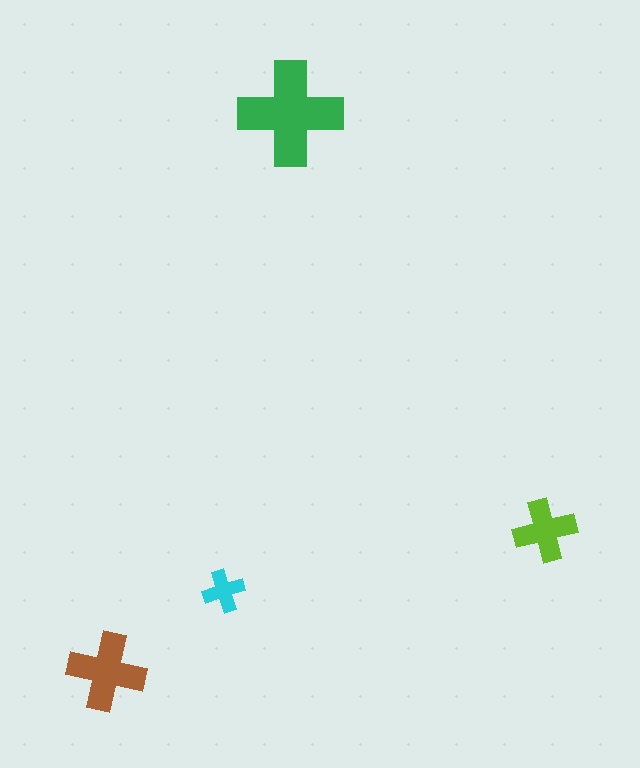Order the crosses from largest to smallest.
the green one, the brown one, the lime one, the cyan one.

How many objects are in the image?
There are 4 objects in the image.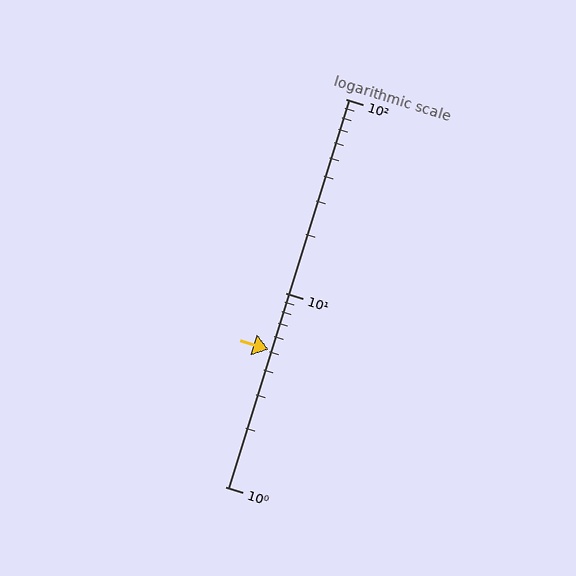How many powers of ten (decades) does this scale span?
The scale spans 2 decades, from 1 to 100.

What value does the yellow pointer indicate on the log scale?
The pointer indicates approximately 5.1.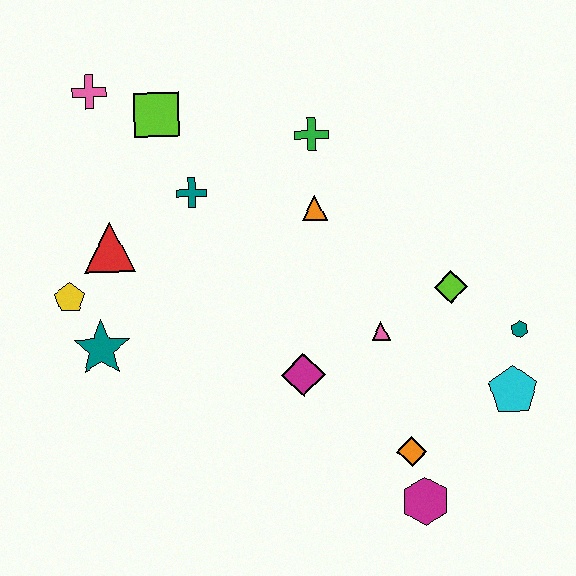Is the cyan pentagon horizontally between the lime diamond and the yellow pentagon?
No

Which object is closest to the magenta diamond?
The pink triangle is closest to the magenta diamond.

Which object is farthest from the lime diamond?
The pink cross is farthest from the lime diamond.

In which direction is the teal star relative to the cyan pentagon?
The teal star is to the left of the cyan pentagon.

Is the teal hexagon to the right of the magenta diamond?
Yes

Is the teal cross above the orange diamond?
Yes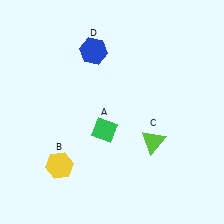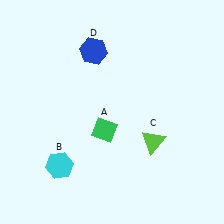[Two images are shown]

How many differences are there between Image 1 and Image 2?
There is 1 difference between the two images.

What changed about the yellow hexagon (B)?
In Image 1, B is yellow. In Image 2, it changed to cyan.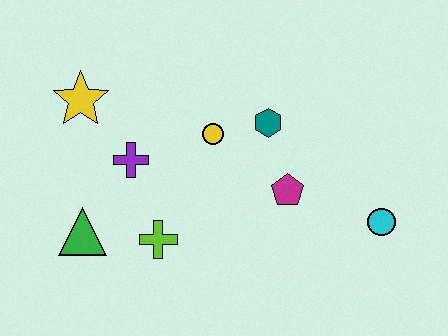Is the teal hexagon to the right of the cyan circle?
No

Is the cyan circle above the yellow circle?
No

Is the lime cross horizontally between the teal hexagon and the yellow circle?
No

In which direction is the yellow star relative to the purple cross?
The yellow star is above the purple cross.